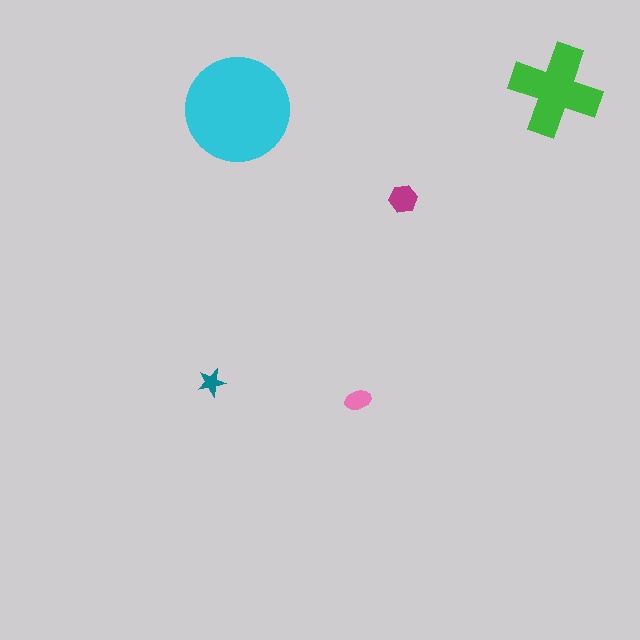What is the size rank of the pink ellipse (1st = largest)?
4th.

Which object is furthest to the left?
The teal star is leftmost.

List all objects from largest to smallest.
The cyan circle, the green cross, the magenta hexagon, the pink ellipse, the teal star.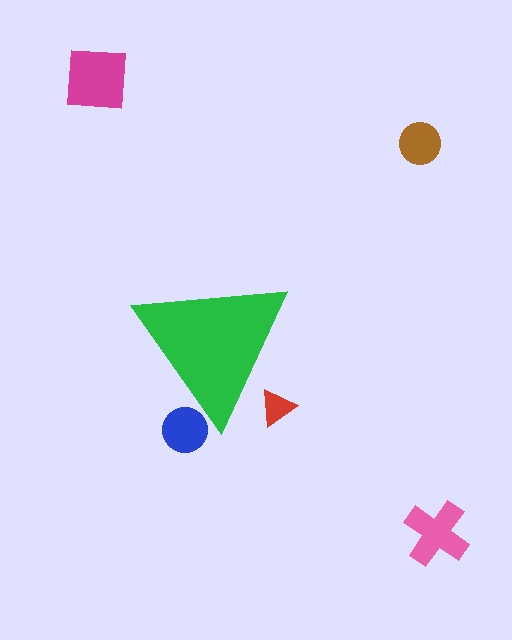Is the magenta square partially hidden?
No, the magenta square is fully visible.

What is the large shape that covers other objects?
A green triangle.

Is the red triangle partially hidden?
Yes, the red triangle is partially hidden behind the green triangle.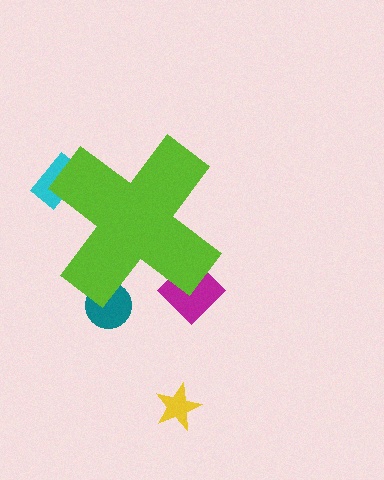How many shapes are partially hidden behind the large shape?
3 shapes are partially hidden.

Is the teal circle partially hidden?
Yes, the teal circle is partially hidden behind the lime cross.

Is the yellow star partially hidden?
No, the yellow star is fully visible.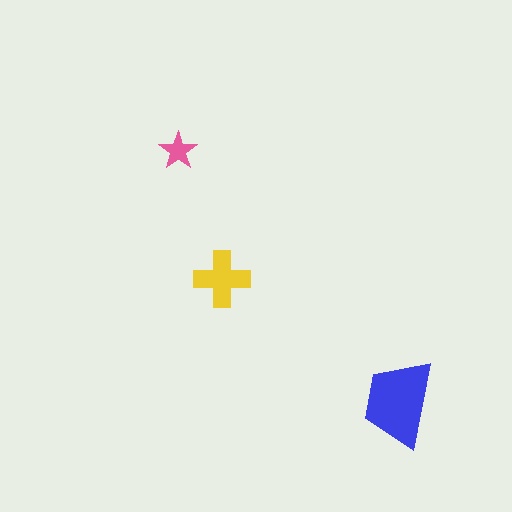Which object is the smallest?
The pink star.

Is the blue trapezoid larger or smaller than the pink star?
Larger.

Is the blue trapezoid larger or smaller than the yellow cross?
Larger.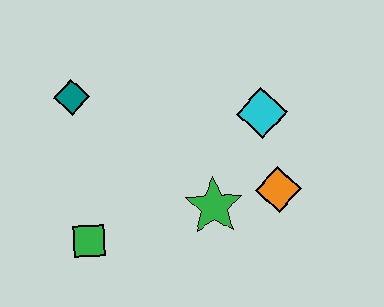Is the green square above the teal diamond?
No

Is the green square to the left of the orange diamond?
Yes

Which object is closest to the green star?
The orange diamond is closest to the green star.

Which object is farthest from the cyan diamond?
The green square is farthest from the cyan diamond.